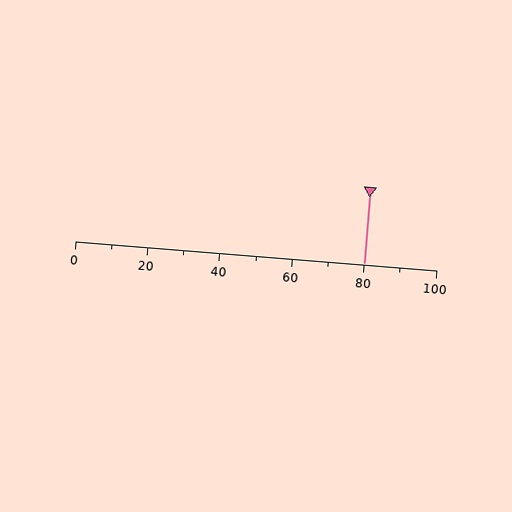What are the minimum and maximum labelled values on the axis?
The axis runs from 0 to 100.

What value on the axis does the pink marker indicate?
The marker indicates approximately 80.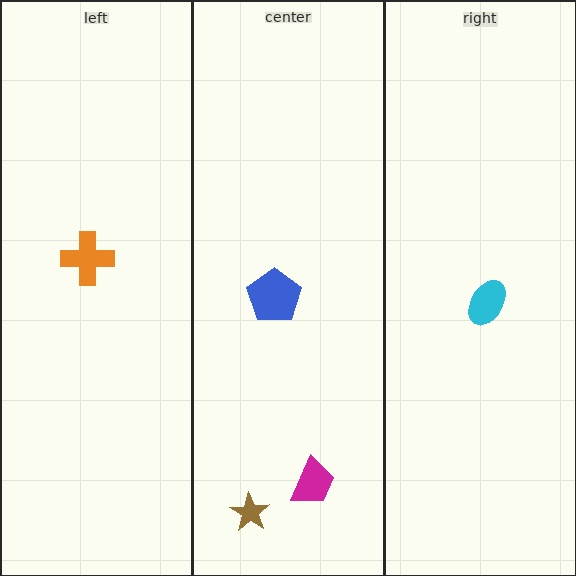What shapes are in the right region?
The cyan ellipse.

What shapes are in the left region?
The orange cross.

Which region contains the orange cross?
The left region.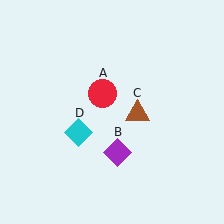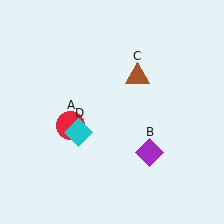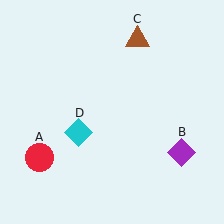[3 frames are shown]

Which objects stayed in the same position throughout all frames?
Cyan diamond (object D) remained stationary.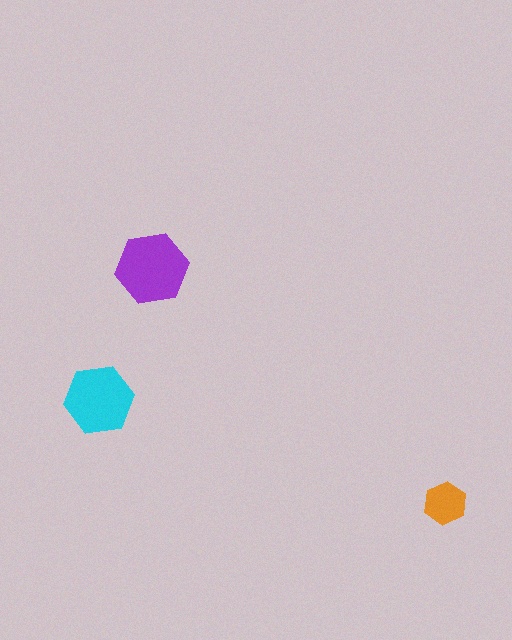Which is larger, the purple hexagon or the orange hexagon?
The purple one.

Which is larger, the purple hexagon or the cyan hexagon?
The purple one.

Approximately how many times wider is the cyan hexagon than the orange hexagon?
About 1.5 times wider.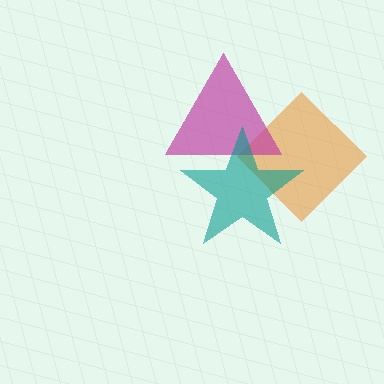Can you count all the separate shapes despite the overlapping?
Yes, there are 3 separate shapes.